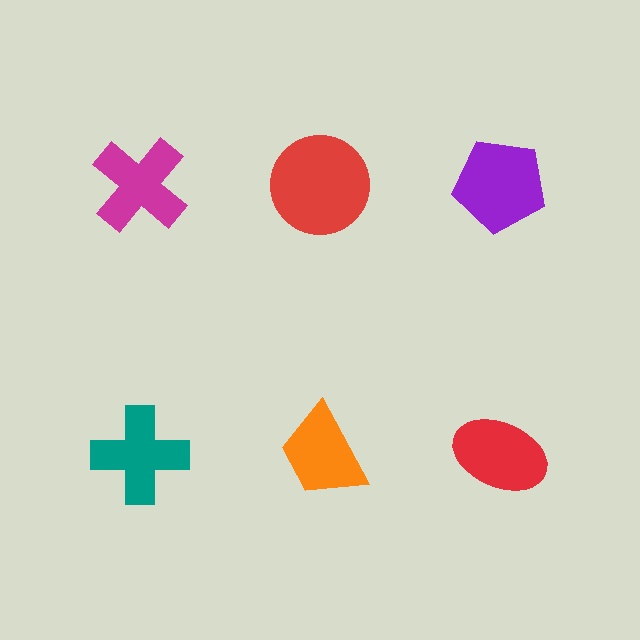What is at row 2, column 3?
A red ellipse.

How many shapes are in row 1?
3 shapes.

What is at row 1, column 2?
A red circle.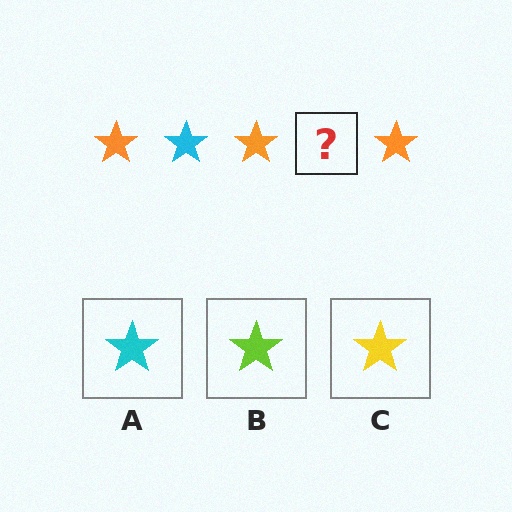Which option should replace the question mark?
Option A.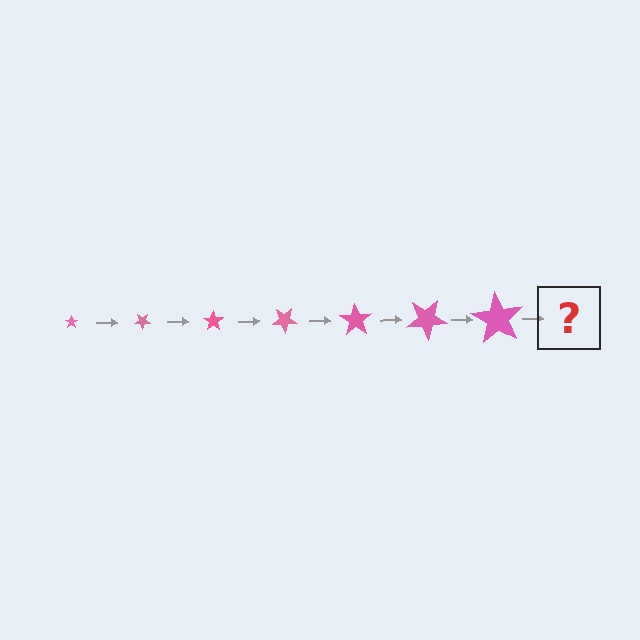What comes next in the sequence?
The next element should be a star, larger than the previous one and rotated 245 degrees from the start.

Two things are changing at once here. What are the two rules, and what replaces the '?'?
The two rules are that the star grows larger each step and it rotates 35 degrees each step. The '?' should be a star, larger than the previous one and rotated 245 degrees from the start.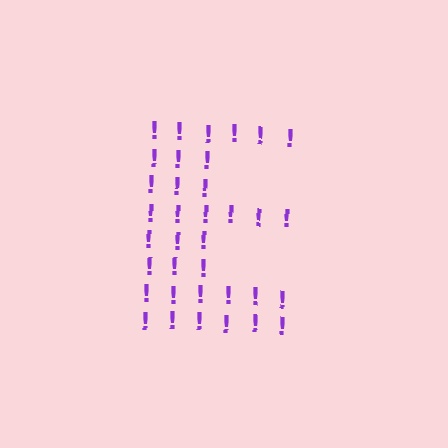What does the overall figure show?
The overall figure shows the letter E.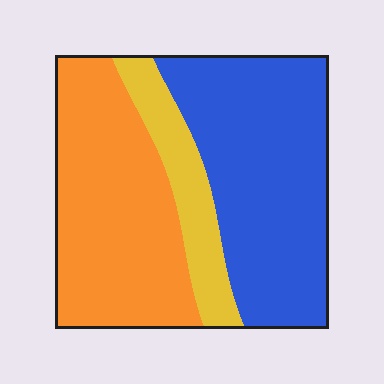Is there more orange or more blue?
Blue.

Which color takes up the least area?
Yellow, at roughly 15%.